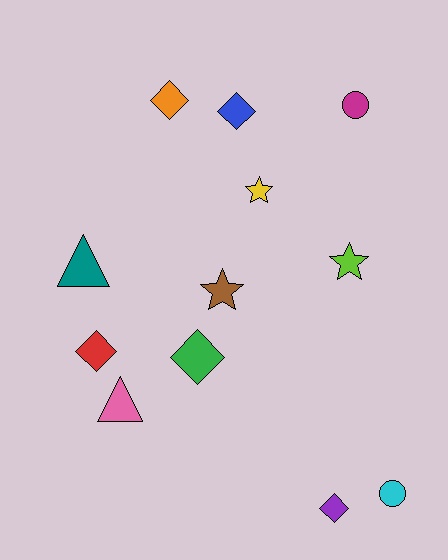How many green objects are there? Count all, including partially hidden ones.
There is 1 green object.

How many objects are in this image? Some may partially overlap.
There are 12 objects.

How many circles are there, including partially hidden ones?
There are 2 circles.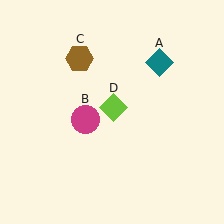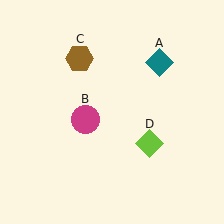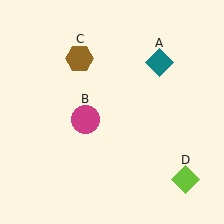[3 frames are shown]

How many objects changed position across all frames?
1 object changed position: lime diamond (object D).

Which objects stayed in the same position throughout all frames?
Teal diamond (object A) and magenta circle (object B) and brown hexagon (object C) remained stationary.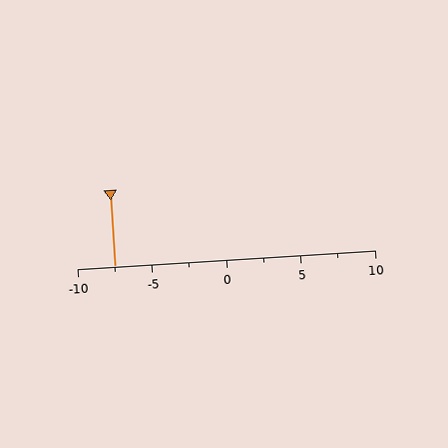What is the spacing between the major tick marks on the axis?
The major ticks are spaced 5 apart.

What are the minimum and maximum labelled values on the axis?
The axis runs from -10 to 10.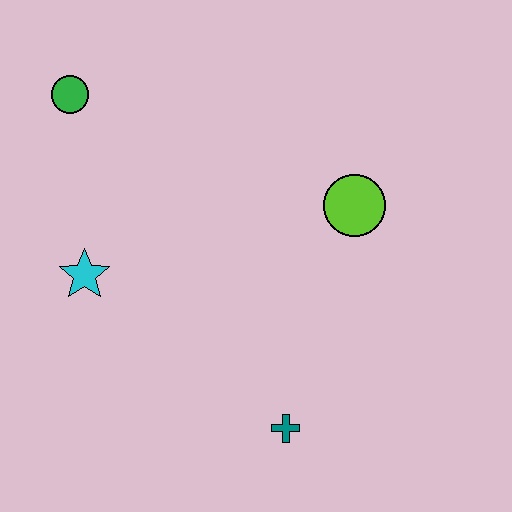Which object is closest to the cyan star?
The green circle is closest to the cyan star.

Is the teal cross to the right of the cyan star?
Yes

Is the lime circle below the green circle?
Yes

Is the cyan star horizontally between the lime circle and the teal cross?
No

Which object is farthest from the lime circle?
The green circle is farthest from the lime circle.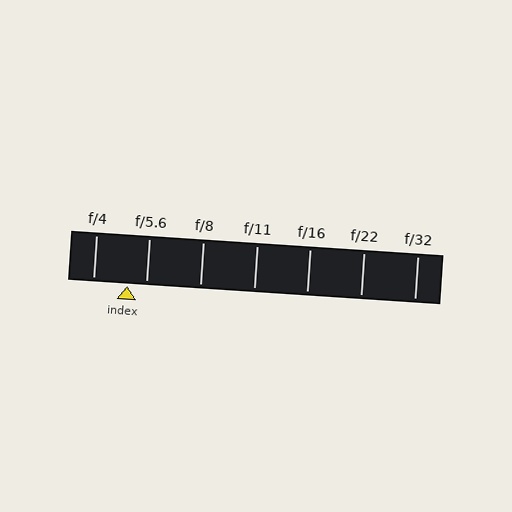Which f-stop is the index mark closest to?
The index mark is closest to f/5.6.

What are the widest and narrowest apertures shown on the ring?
The widest aperture shown is f/4 and the narrowest is f/32.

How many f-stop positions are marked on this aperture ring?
There are 7 f-stop positions marked.